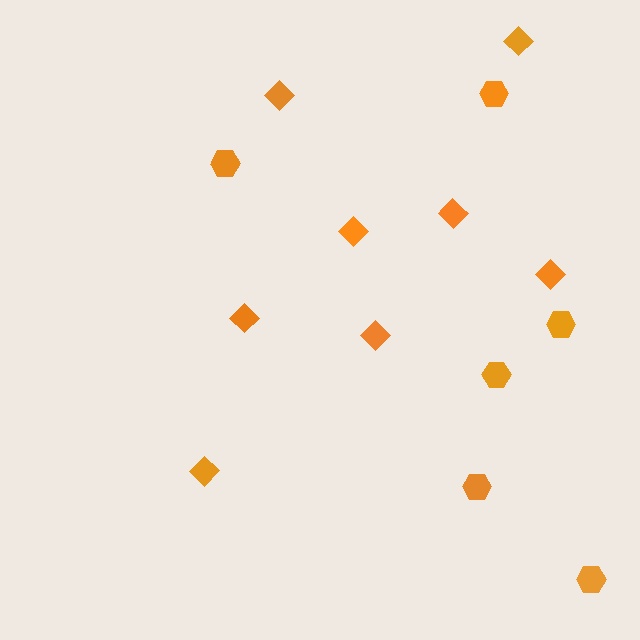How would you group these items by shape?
There are 2 groups: one group of hexagons (6) and one group of diamonds (8).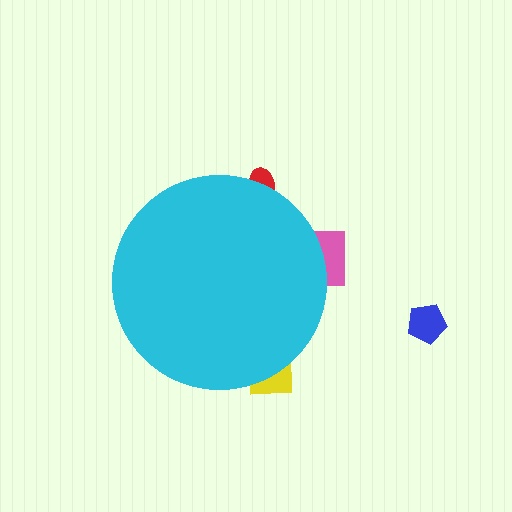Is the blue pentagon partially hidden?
No, the blue pentagon is fully visible.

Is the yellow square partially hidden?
Yes, the yellow square is partially hidden behind the cyan circle.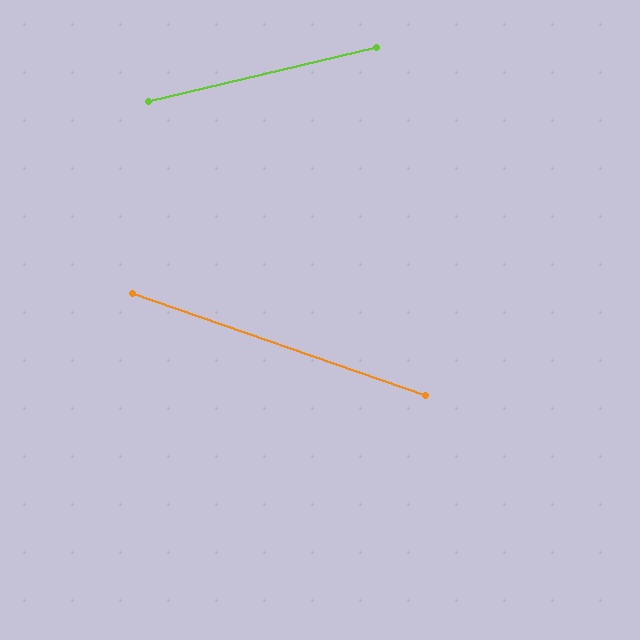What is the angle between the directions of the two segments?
Approximately 33 degrees.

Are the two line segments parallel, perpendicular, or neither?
Neither parallel nor perpendicular — they differ by about 33°.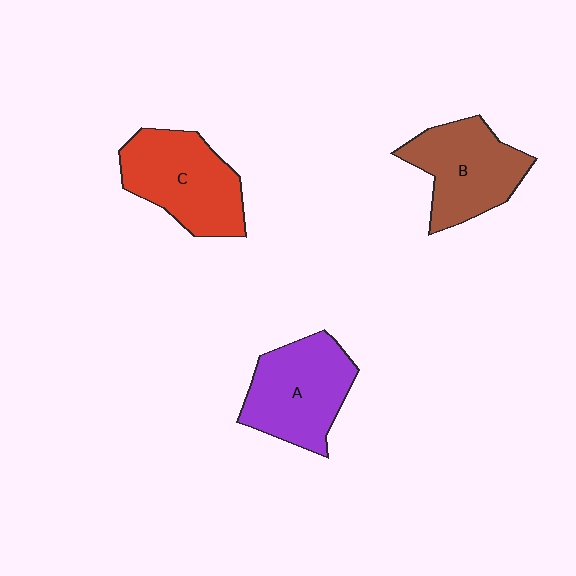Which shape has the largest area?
Shape C (red).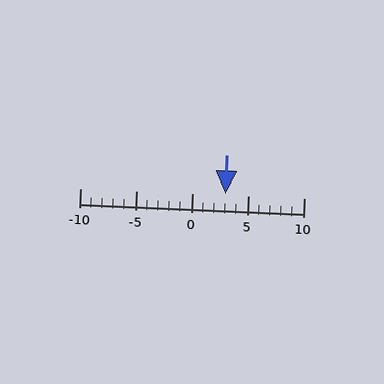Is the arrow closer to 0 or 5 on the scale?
The arrow is closer to 5.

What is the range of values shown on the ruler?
The ruler shows values from -10 to 10.